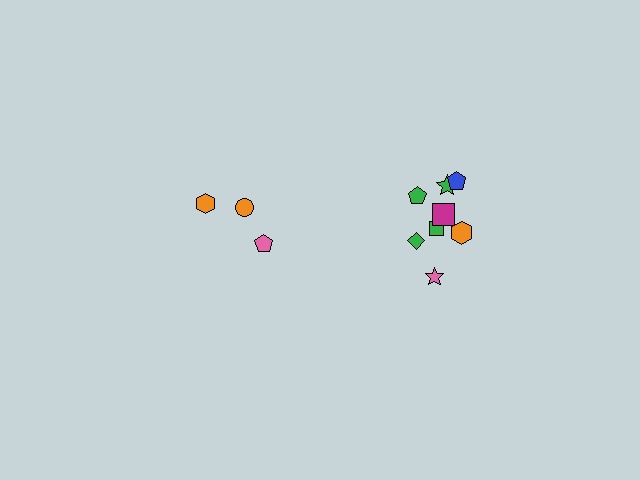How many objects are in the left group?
There are 3 objects.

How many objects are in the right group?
There are 8 objects.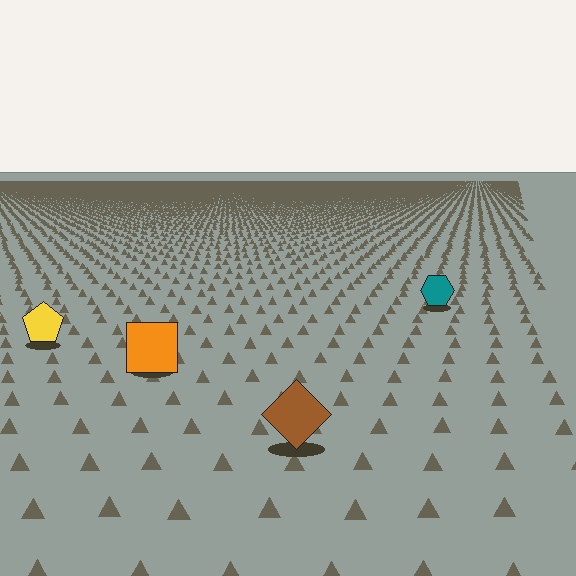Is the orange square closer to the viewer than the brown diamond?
No. The brown diamond is closer — you can tell from the texture gradient: the ground texture is coarser near it.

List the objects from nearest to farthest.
From nearest to farthest: the brown diamond, the orange square, the yellow pentagon, the teal hexagon.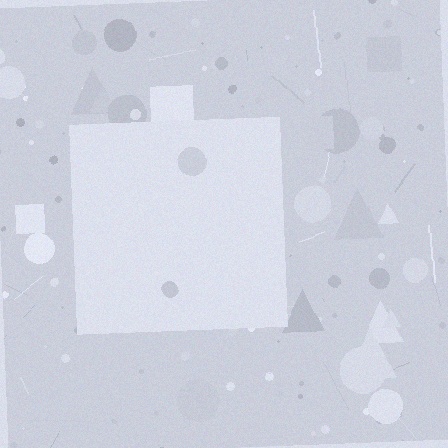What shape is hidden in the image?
A square is hidden in the image.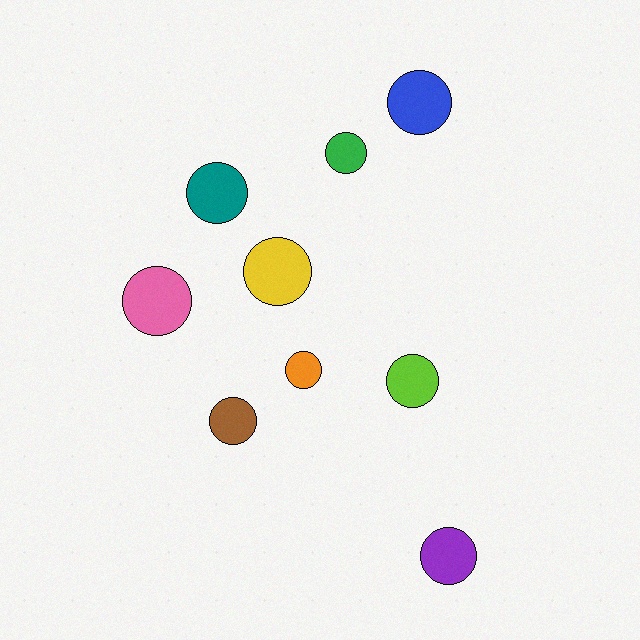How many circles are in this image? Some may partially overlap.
There are 9 circles.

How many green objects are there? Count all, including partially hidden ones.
There is 1 green object.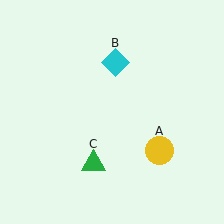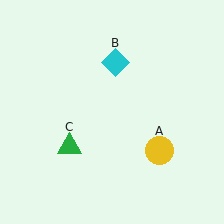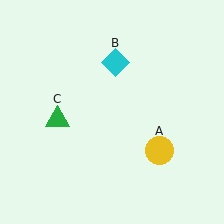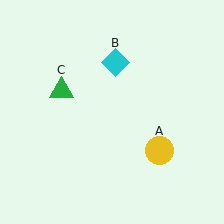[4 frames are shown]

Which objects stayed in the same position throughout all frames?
Yellow circle (object A) and cyan diamond (object B) remained stationary.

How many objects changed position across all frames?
1 object changed position: green triangle (object C).